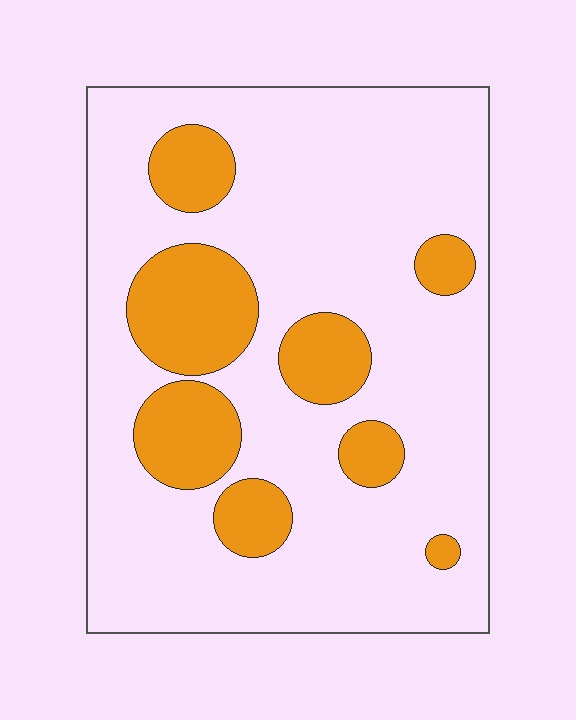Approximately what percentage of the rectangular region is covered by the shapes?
Approximately 20%.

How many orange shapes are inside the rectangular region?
8.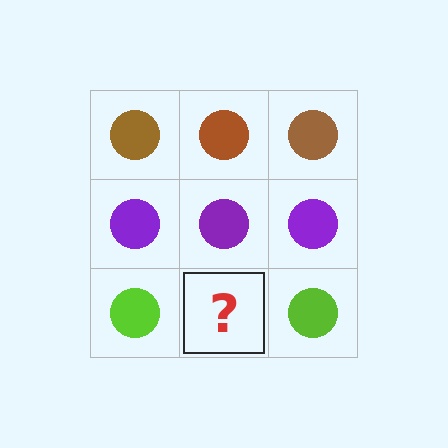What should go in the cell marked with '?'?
The missing cell should contain a lime circle.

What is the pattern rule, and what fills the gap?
The rule is that each row has a consistent color. The gap should be filled with a lime circle.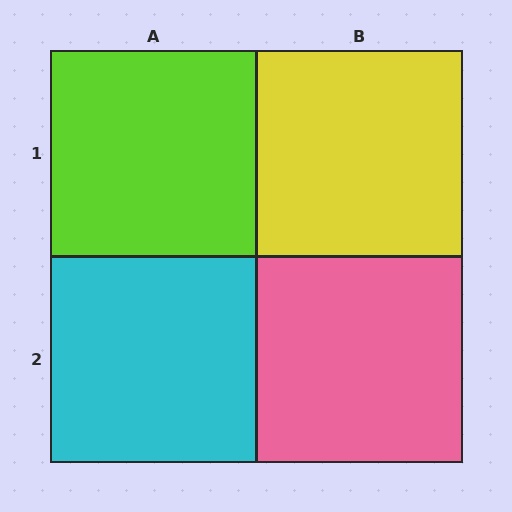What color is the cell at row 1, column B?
Yellow.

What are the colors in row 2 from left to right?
Cyan, pink.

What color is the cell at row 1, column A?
Lime.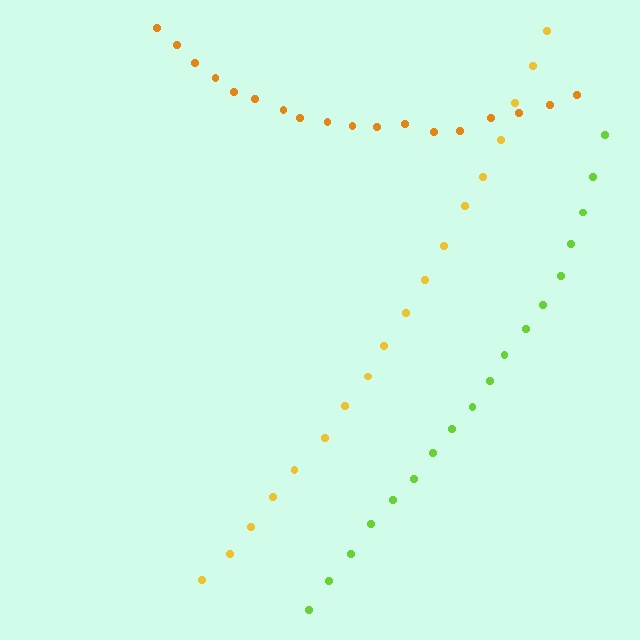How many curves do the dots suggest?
There are 3 distinct paths.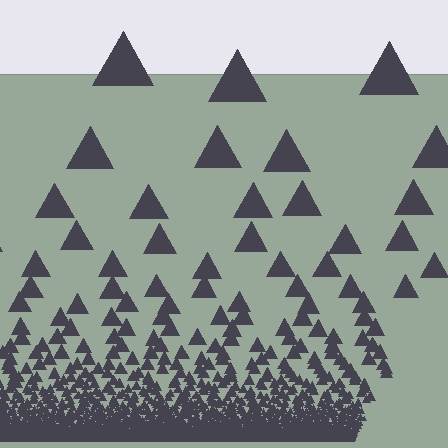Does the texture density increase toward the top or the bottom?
Density increases toward the bottom.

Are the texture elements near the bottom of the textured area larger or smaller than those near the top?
Smaller. The gradient is inverted — elements near the bottom are smaller and denser.